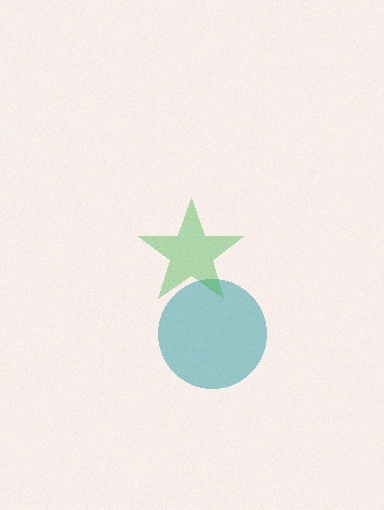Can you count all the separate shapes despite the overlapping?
Yes, there are 2 separate shapes.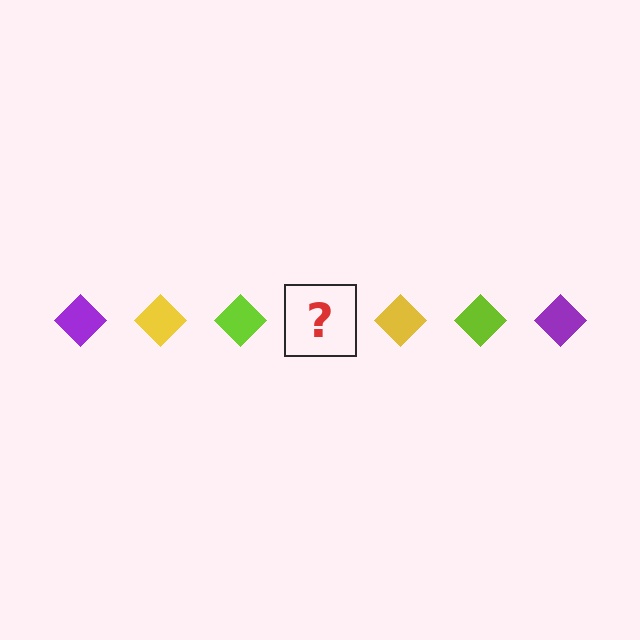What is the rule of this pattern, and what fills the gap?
The rule is that the pattern cycles through purple, yellow, lime diamonds. The gap should be filled with a purple diamond.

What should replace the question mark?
The question mark should be replaced with a purple diamond.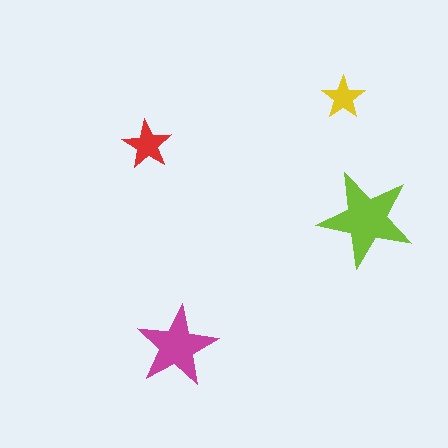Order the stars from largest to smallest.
the lime one, the magenta one, the red one, the yellow one.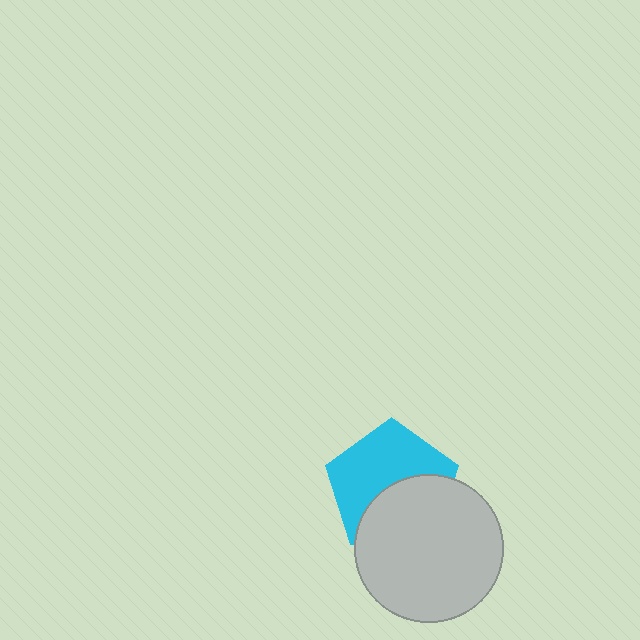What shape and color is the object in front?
The object in front is a light gray circle.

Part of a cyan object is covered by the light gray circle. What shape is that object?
It is a pentagon.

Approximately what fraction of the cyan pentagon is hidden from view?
Roughly 44% of the cyan pentagon is hidden behind the light gray circle.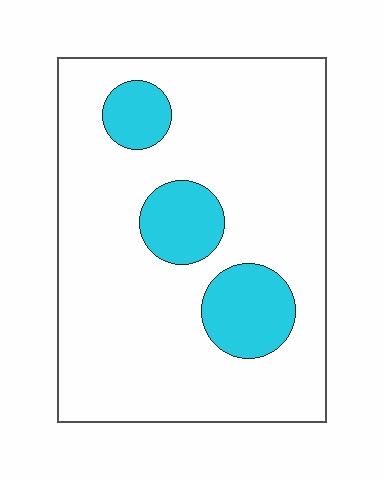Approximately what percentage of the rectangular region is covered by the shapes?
Approximately 15%.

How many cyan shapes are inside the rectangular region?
3.